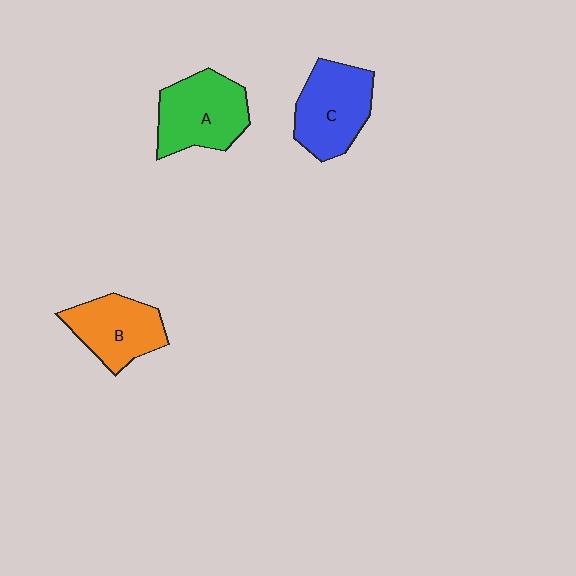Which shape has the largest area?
Shape A (green).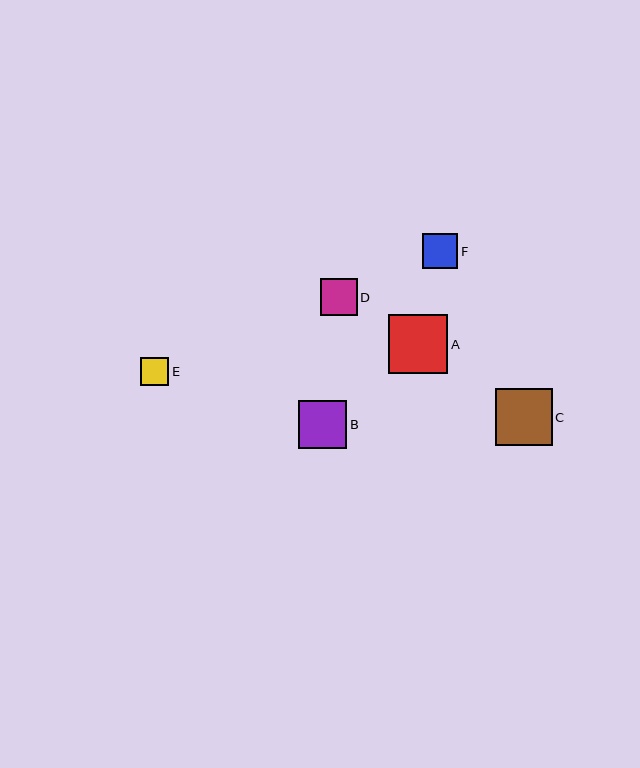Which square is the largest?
Square A is the largest with a size of approximately 59 pixels.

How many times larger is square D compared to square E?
Square D is approximately 1.3 times the size of square E.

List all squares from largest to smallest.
From largest to smallest: A, C, B, D, F, E.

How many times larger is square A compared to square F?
Square A is approximately 1.7 times the size of square F.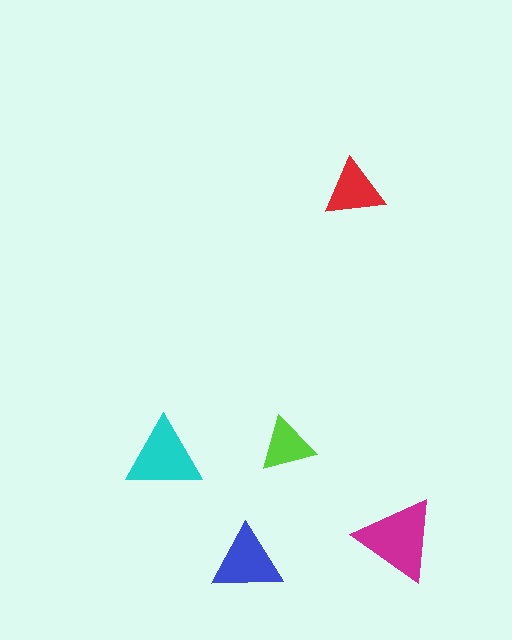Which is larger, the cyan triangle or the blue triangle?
The cyan one.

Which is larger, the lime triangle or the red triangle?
The red one.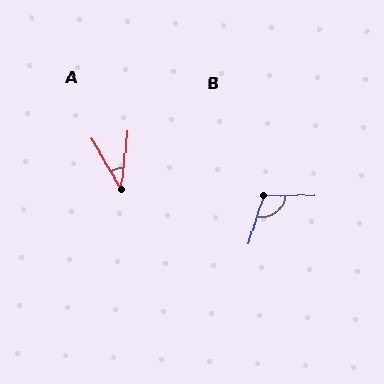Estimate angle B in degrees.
Approximately 108 degrees.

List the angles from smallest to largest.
A (37°), B (108°).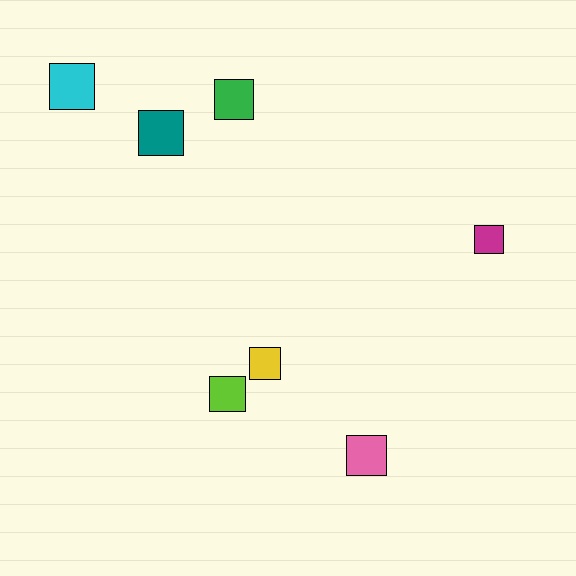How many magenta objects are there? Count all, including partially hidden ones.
There is 1 magenta object.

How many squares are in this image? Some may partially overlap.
There are 7 squares.